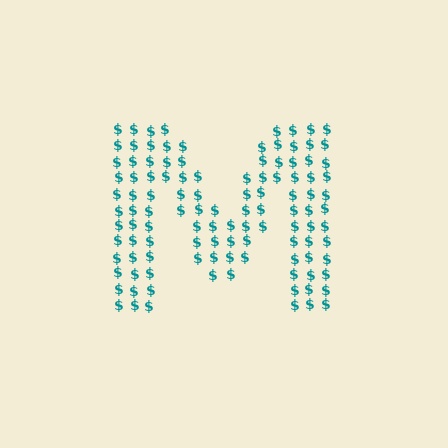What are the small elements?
The small elements are dollar signs.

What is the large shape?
The large shape is the letter M.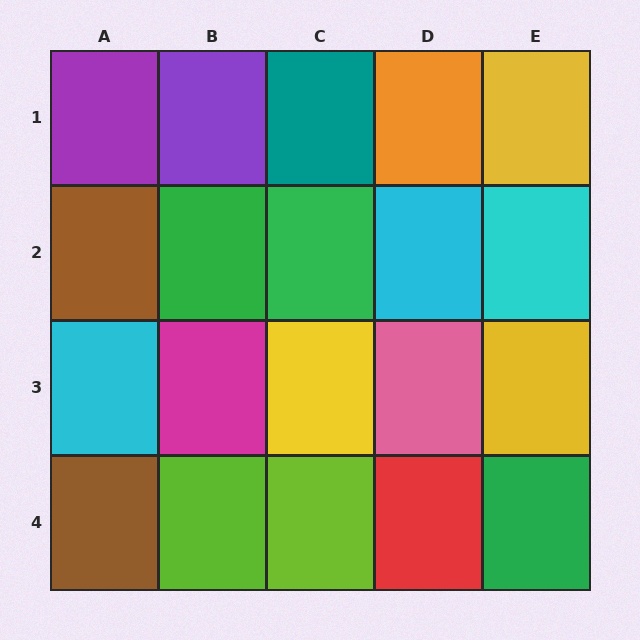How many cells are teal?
1 cell is teal.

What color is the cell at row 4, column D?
Red.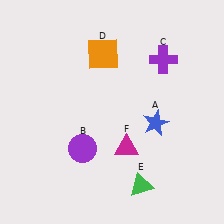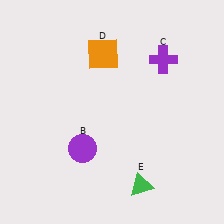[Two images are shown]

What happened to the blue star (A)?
The blue star (A) was removed in Image 2. It was in the bottom-right area of Image 1.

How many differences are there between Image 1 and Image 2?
There are 2 differences between the two images.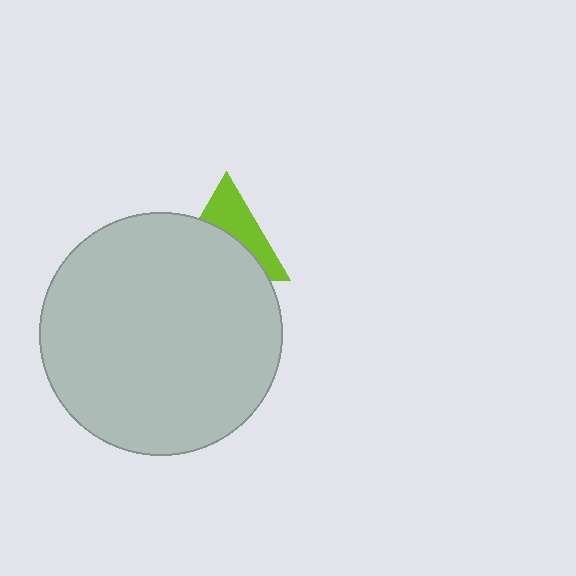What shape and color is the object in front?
The object in front is a light gray circle.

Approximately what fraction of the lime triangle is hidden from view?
Roughly 57% of the lime triangle is hidden behind the light gray circle.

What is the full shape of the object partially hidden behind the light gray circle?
The partially hidden object is a lime triangle.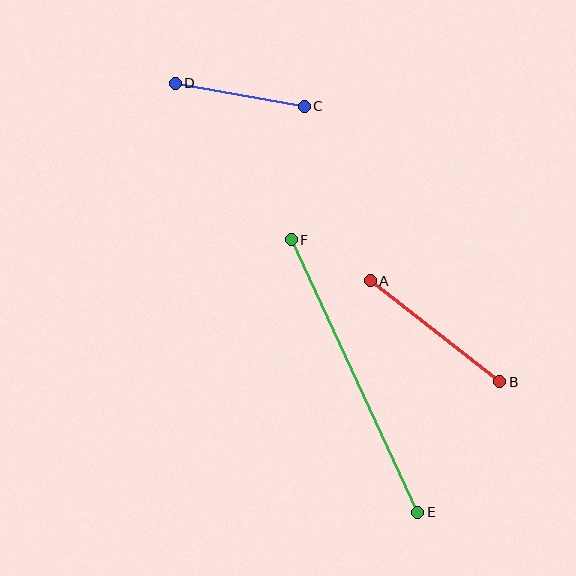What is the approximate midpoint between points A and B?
The midpoint is at approximately (435, 331) pixels.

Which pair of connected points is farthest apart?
Points E and F are farthest apart.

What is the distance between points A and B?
The distance is approximately 164 pixels.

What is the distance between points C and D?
The distance is approximately 131 pixels.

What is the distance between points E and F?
The distance is approximately 300 pixels.